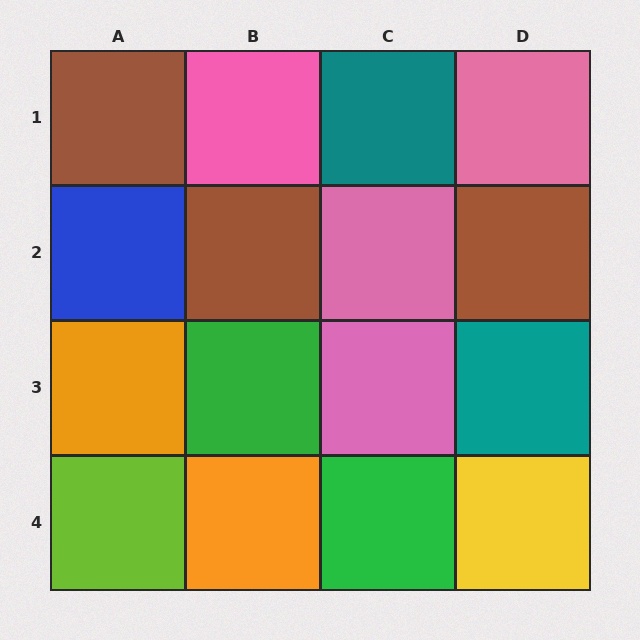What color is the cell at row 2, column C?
Pink.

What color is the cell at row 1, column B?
Pink.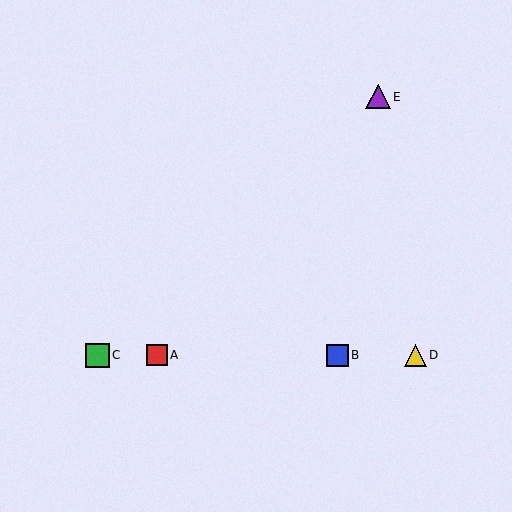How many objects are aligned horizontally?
4 objects (A, B, C, D) are aligned horizontally.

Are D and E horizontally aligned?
No, D is at y≈355 and E is at y≈97.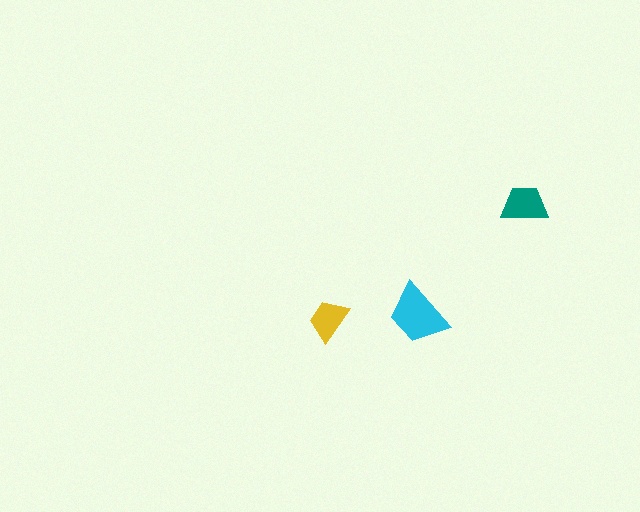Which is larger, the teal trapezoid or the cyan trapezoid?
The cyan one.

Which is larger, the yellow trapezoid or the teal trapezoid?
The teal one.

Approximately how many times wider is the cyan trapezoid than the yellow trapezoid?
About 1.5 times wider.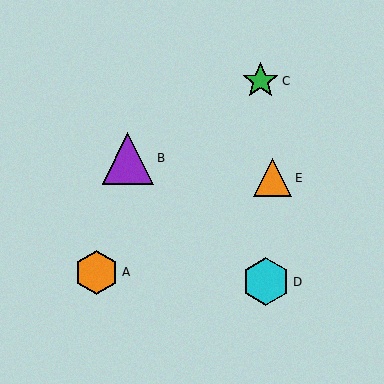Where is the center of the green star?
The center of the green star is at (261, 81).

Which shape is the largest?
The purple triangle (labeled B) is the largest.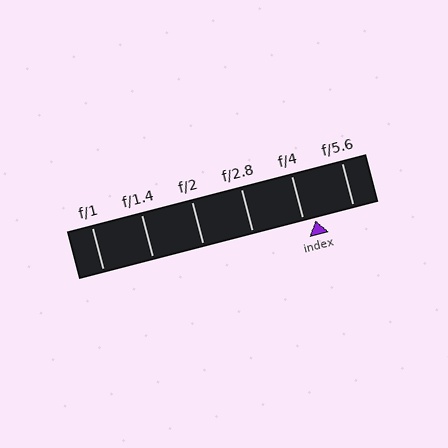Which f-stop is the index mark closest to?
The index mark is closest to f/4.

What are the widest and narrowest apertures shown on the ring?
The widest aperture shown is f/1 and the narrowest is f/5.6.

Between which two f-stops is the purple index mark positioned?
The index mark is between f/4 and f/5.6.